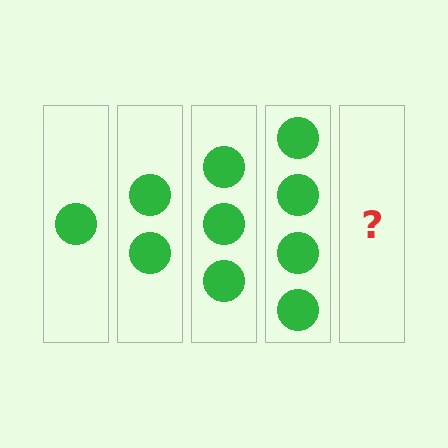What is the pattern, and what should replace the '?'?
The pattern is that each step adds one more circle. The '?' should be 5 circles.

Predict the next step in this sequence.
The next step is 5 circles.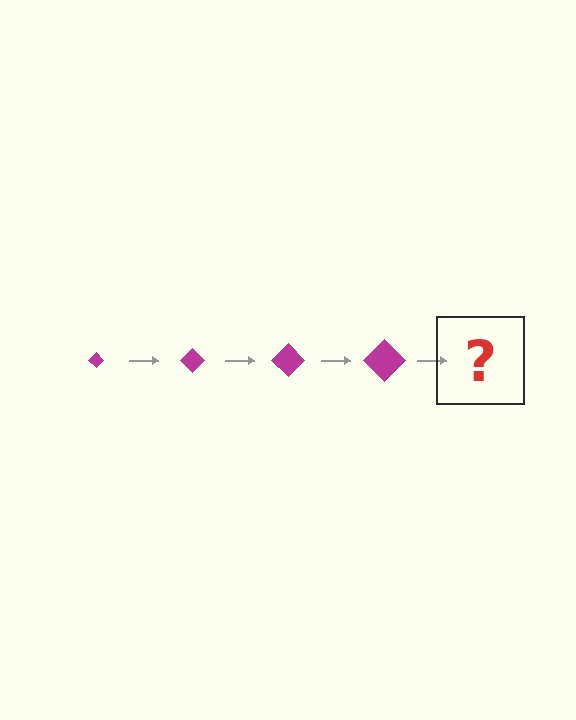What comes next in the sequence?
The next element should be a magenta diamond, larger than the previous one.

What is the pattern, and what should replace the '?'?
The pattern is that the diamond gets progressively larger each step. The '?' should be a magenta diamond, larger than the previous one.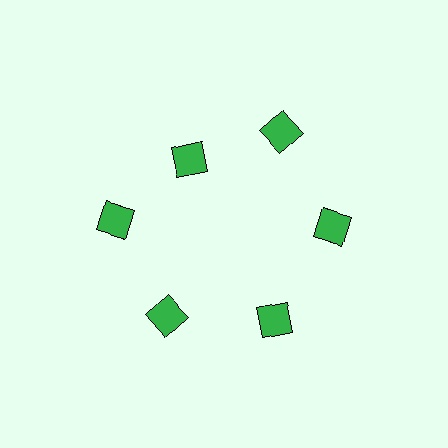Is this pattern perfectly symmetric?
No. The 6 green squares are arranged in a ring, but one element near the 11 o'clock position is pulled inward toward the center, breaking the 6-fold rotational symmetry.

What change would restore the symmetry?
The symmetry would be restored by moving it outward, back onto the ring so that all 6 squares sit at equal angles and equal distance from the center.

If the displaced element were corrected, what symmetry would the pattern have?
It would have 6-fold rotational symmetry — the pattern would map onto itself every 60 degrees.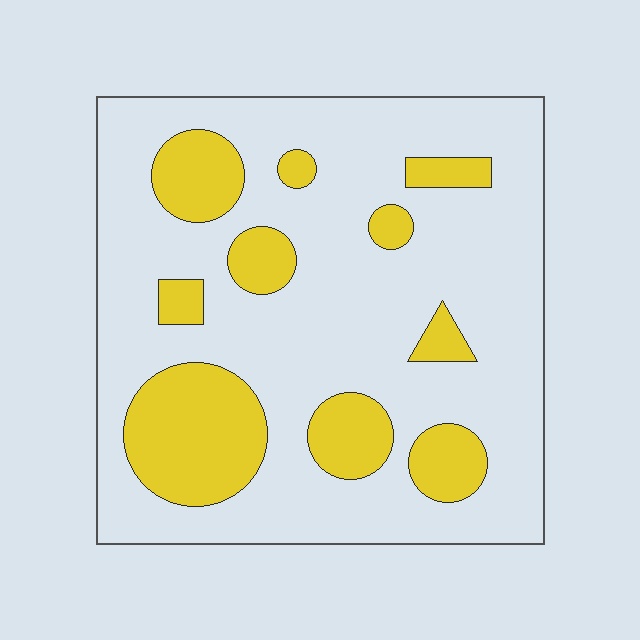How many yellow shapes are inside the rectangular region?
10.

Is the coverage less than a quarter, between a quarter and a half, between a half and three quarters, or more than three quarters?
Less than a quarter.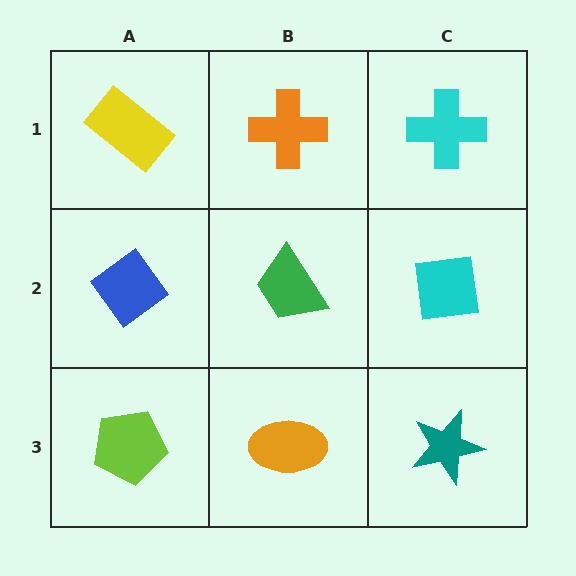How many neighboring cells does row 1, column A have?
2.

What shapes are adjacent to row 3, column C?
A cyan square (row 2, column C), an orange ellipse (row 3, column B).